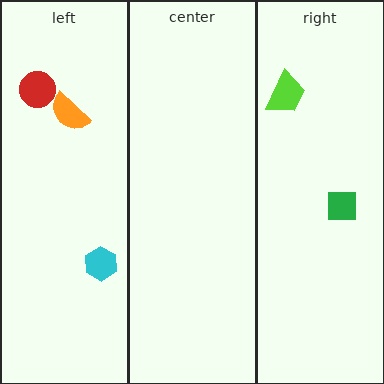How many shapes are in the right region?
2.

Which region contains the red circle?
The left region.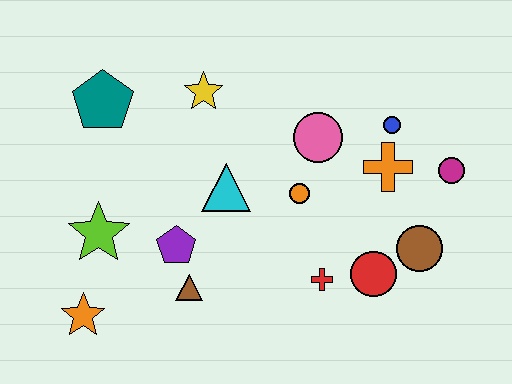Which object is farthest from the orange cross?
The orange star is farthest from the orange cross.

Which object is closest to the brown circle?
The red circle is closest to the brown circle.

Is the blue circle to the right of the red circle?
Yes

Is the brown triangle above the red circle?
No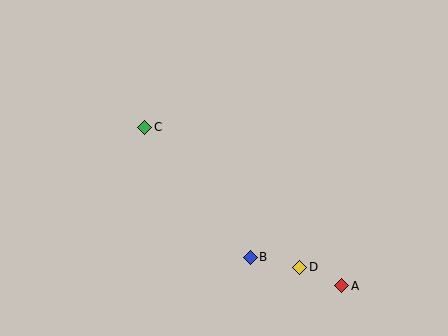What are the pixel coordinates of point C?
Point C is at (145, 127).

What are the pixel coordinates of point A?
Point A is at (342, 286).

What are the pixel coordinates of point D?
Point D is at (300, 267).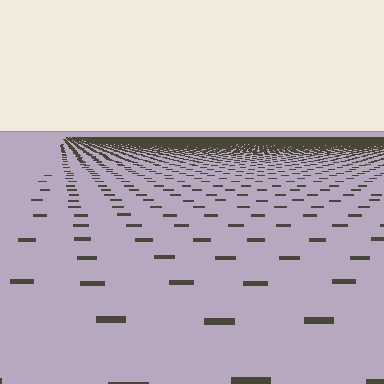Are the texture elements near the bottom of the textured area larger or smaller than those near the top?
Larger. Near the bottom, elements are closer to the viewer and appear at a bigger on-screen size.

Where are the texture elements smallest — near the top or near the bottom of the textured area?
Near the top.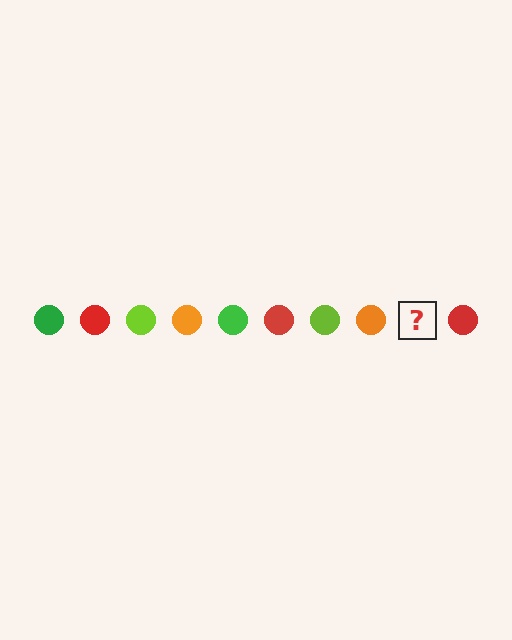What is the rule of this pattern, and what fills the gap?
The rule is that the pattern cycles through green, red, lime, orange circles. The gap should be filled with a green circle.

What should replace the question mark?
The question mark should be replaced with a green circle.